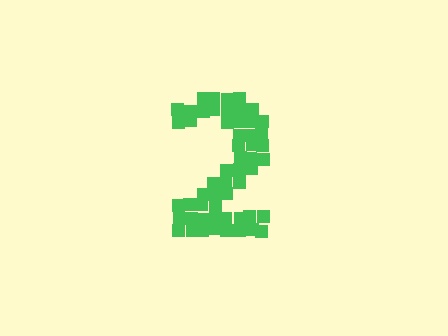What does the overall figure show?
The overall figure shows the digit 2.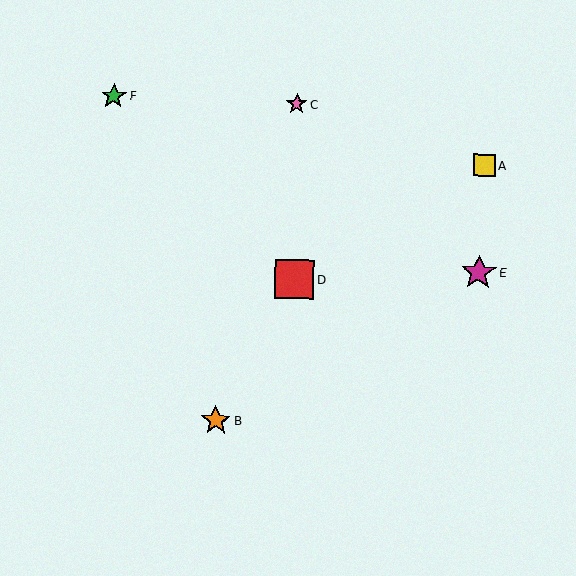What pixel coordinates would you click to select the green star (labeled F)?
Click at (114, 96) to select the green star F.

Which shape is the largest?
The red square (labeled D) is the largest.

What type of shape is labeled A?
Shape A is a yellow square.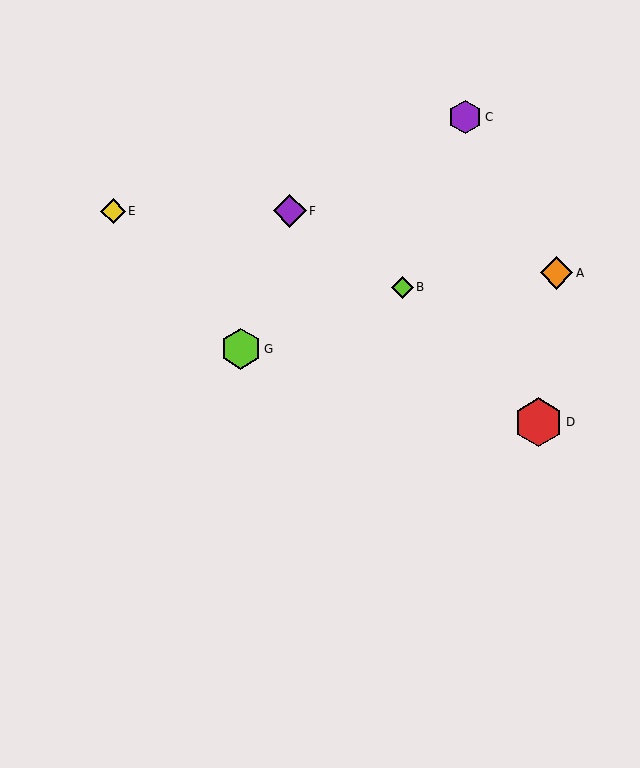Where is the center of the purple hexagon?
The center of the purple hexagon is at (465, 117).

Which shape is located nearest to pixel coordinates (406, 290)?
The lime diamond (labeled B) at (402, 287) is nearest to that location.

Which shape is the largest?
The red hexagon (labeled D) is the largest.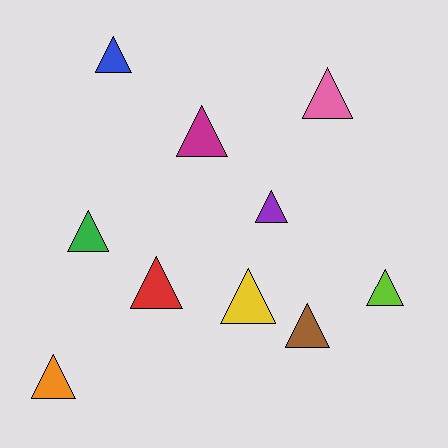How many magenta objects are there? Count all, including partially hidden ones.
There is 1 magenta object.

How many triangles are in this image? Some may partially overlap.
There are 10 triangles.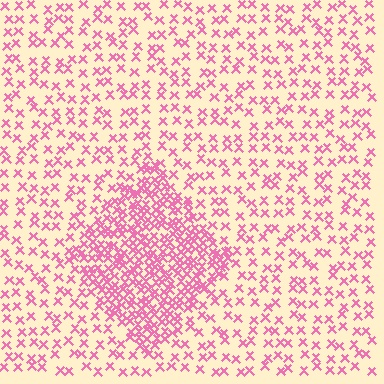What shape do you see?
I see a diamond.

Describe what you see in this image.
The image contains small pink elements arranged at two different densities. A diamond-shaped region is visible where the elements are more densely packed than the surrounding area.